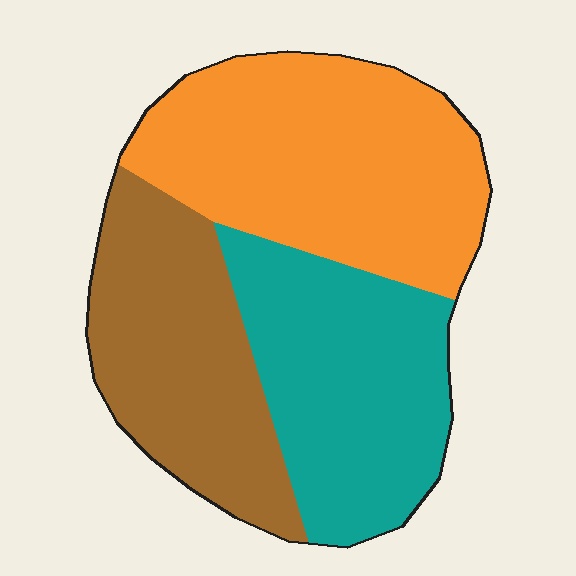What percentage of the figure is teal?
Teal takes up about one third (1/3) of the figure.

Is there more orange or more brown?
Orange.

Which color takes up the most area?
Orange, at roughly 40%.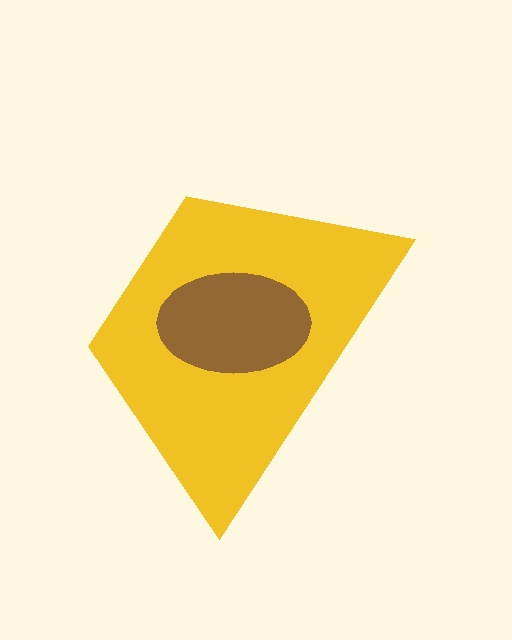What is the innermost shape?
The brown ellipse.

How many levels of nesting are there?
2.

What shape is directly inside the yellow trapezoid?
The brown ellipse.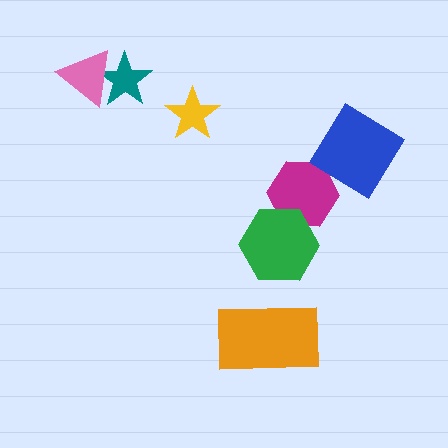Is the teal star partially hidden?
Yes, it is partially covered by another shape.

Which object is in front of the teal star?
The pink triangle is in front of the teal star.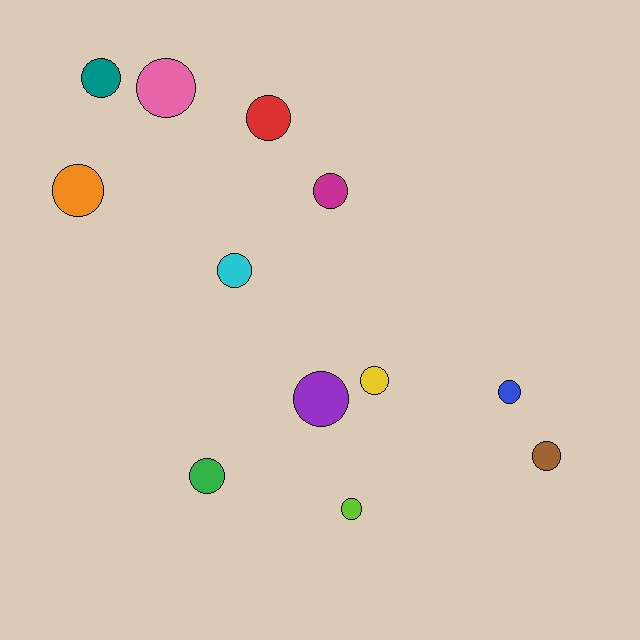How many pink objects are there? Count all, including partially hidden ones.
There is 1 pink object.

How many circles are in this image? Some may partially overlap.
There are 12 circles.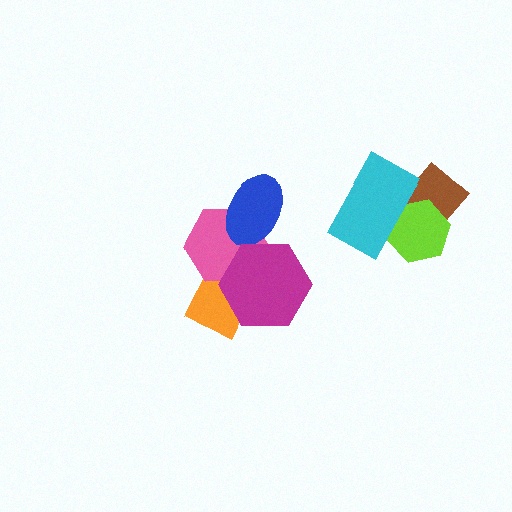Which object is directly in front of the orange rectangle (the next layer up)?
The pink hexagon is directly in front of the orange rectangle.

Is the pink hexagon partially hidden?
Yes, it is partially covered by another shape.